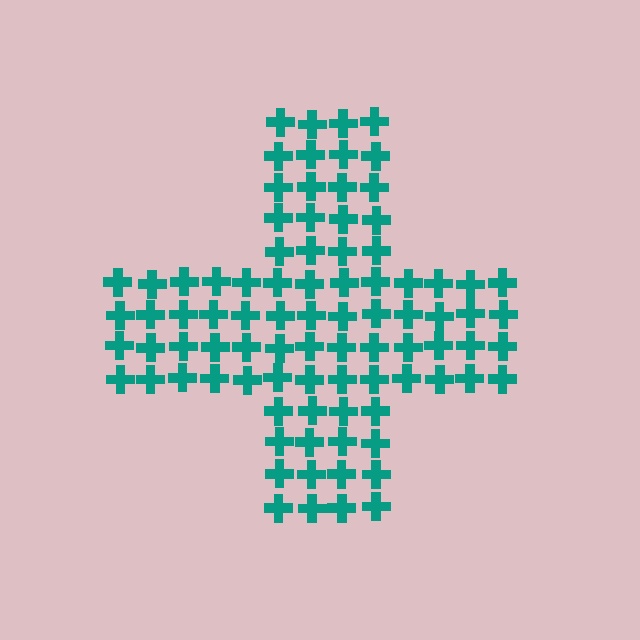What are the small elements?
The small elements are crosses.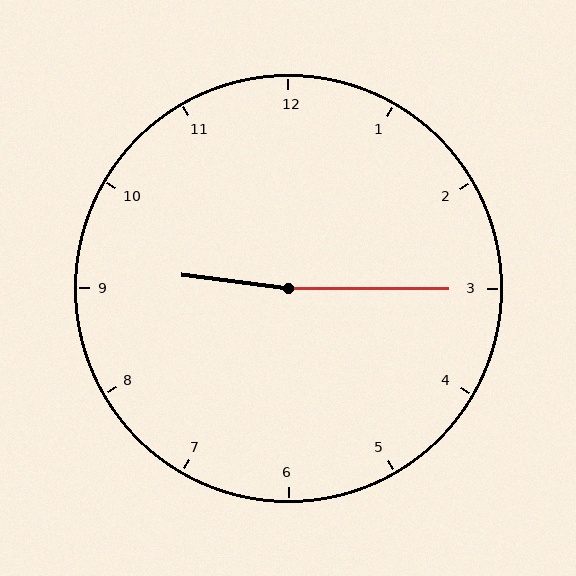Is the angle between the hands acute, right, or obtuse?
It is obtuse.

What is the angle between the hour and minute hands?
Approximately 172 degrees.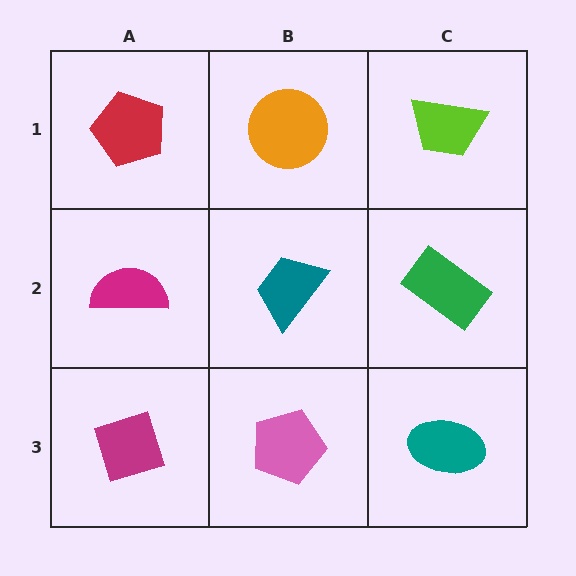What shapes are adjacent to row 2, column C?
A lime trapezoid (row 1, column C), a teal ellipse (row 3, column C), a teal trapezoid (row 2, column B).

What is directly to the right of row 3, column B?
A teal ellipse.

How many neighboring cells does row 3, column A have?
2.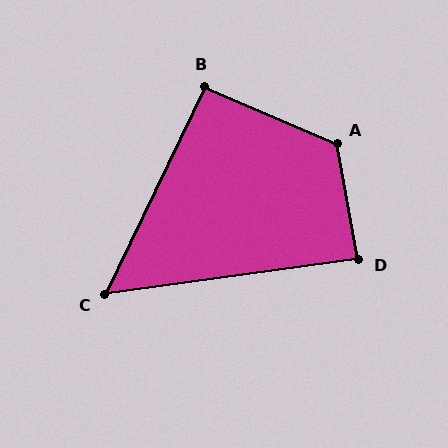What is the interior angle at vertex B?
Approximately 92 degrees (approximately right).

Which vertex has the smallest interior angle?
C, at approximately 57 degrees.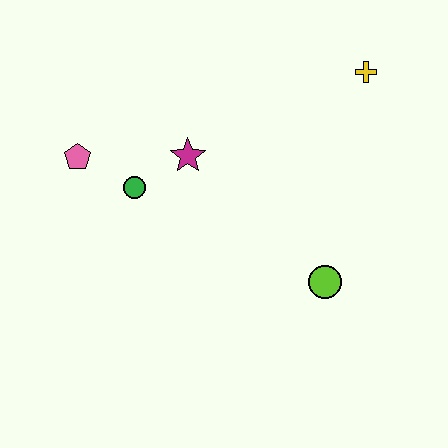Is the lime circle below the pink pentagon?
Yes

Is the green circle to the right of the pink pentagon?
Yes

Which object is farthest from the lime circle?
The pink pentagon is farthest from the lime circle.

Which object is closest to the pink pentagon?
The green circle is closest to the pink pentagon.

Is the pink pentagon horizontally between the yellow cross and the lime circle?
No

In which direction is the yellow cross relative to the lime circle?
The yellow cross is above the lime circle.